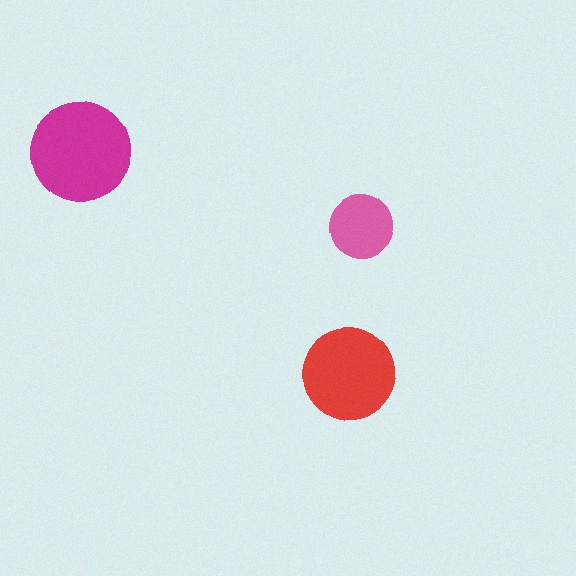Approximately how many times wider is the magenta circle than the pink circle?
About 1.5 times wider.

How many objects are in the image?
There are 3 objects in the image.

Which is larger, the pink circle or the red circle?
The red one.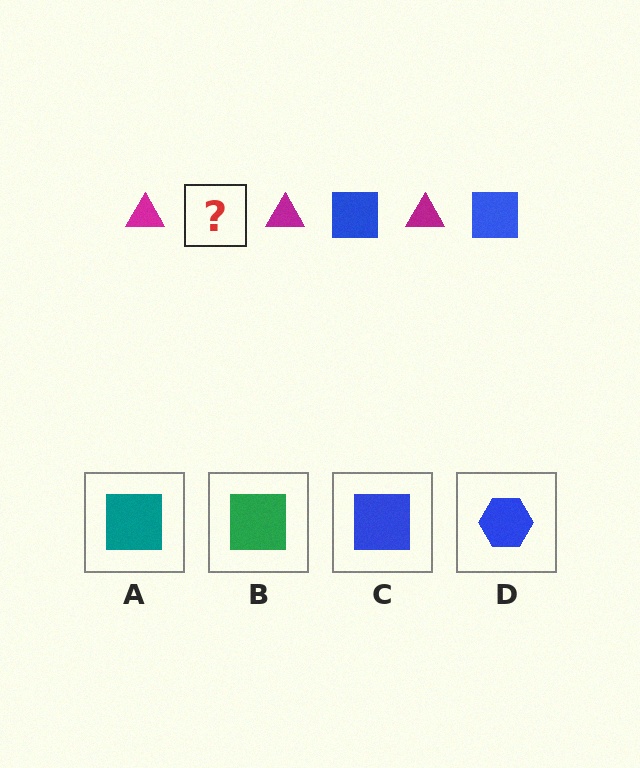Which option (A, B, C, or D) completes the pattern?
C.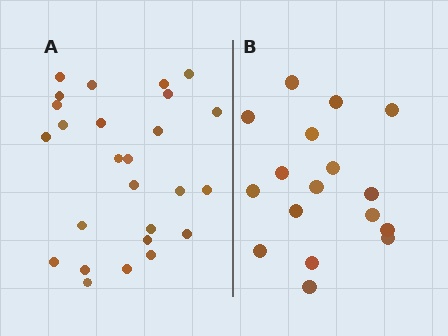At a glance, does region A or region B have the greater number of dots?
Region A (the left region) has more dots.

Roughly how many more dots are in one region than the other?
Region A has roughly 8 or so more dots than region B.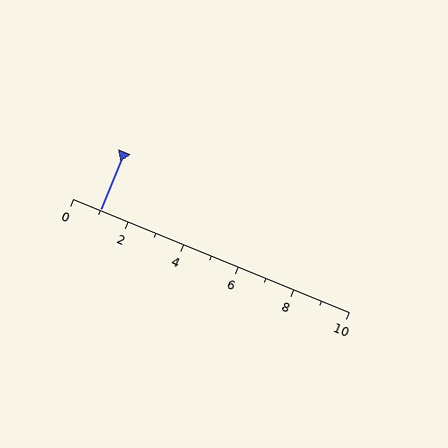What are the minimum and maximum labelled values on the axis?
The axis runs from 0 to 10.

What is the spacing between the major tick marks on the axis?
The major ticks are spaced 2 apart.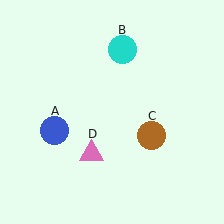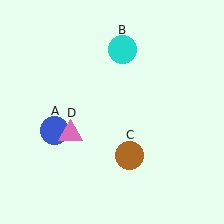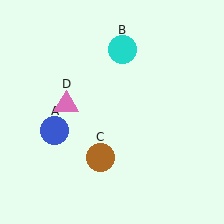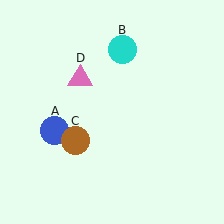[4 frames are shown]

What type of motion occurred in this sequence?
The brown circle (object C), pink triangle (object D) rotated clockwise around the center of the scene.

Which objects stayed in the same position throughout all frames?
Blue circle (object A) and cyan circle (object B) remained stationary.